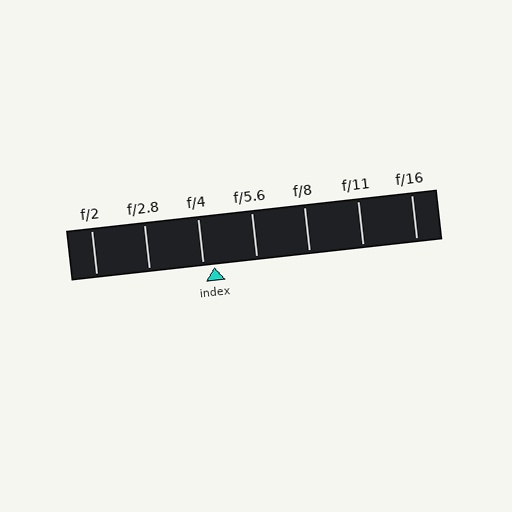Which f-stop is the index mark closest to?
The index mark is closest to f/4.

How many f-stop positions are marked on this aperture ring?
There are 7 f-stop positions marked.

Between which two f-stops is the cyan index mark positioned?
The index mark is between f/4 and f/5.6.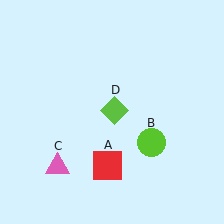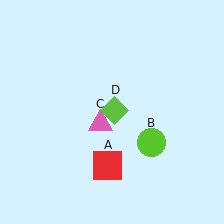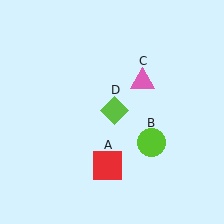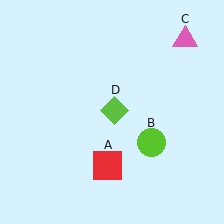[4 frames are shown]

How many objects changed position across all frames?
1 object changed position: pink triangle (object C).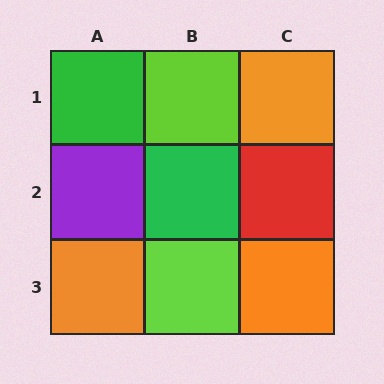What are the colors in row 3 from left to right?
Orange, lime, orange.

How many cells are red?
1 cell is red.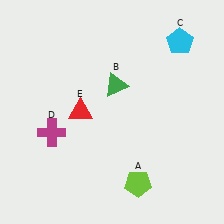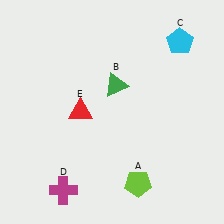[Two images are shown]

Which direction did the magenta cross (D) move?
The magenta cross (D) moved down.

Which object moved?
The magenta cross (D) moved down.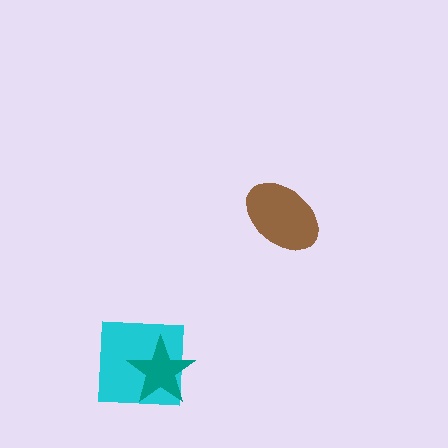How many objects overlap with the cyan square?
1 object overlaps with the cyan square.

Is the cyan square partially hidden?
Yes, it is partially covered by another shape.